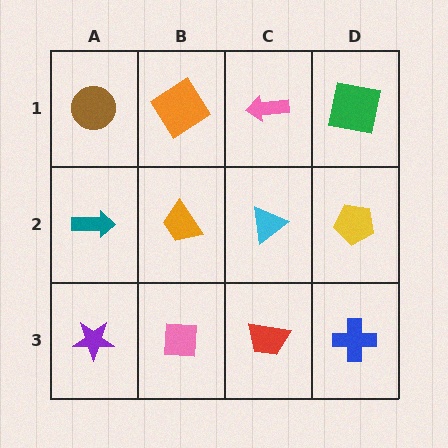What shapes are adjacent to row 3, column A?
A teal arrow (row 2, column A), a pink square (row 3, column B).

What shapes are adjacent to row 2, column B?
An orange diamond (row 1, column B), a pink square (row 3, column B), a teal arrow (row 2, column A), a cyan triangle (row 2, column C).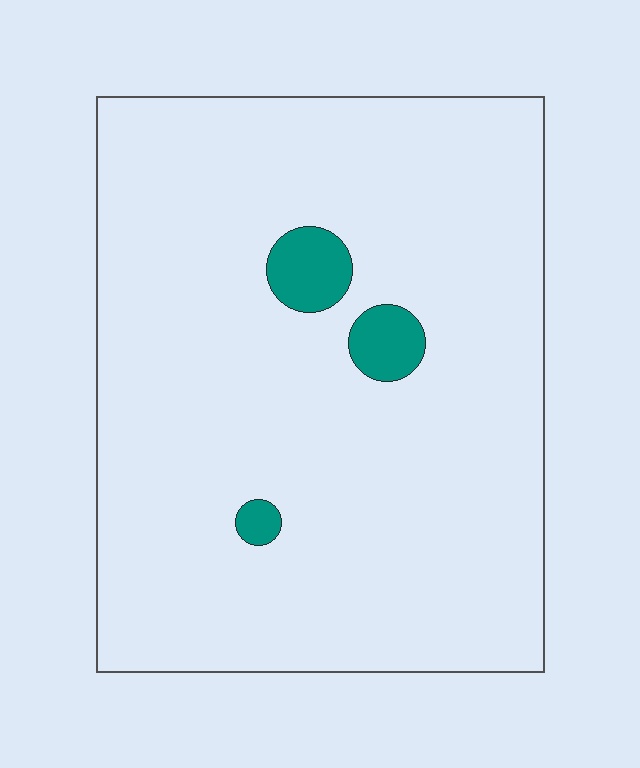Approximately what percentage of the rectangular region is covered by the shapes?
Approximately 5%.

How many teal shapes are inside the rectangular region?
3.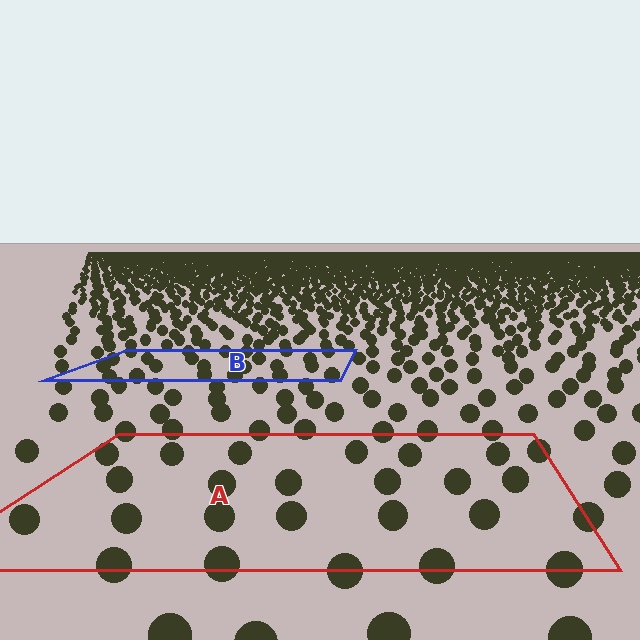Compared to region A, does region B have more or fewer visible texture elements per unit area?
Region B has more texture elements per unit area — they are packed more densely because it is farther away.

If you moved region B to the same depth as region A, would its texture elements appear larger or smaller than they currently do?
They would appear larger. At a closer depth, the same texture elements are projected at a bigger on-screen size.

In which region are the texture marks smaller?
The texture marks are smaller in region B, because it is farther away.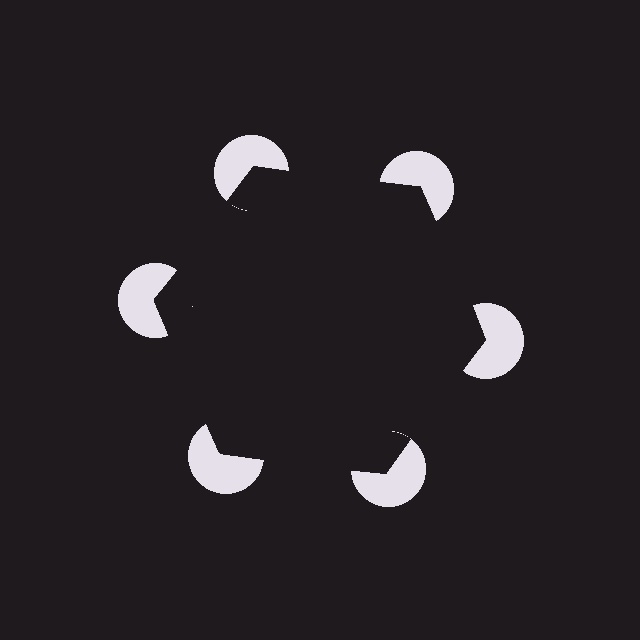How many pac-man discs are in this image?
There are 6 — one at each vertex of the illusory hexagon.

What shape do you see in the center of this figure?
An illusory hexagon — its edges are inferred from the aligned wedge cuts in the pac-man discs, not physically drawn.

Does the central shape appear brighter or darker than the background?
It typically appears slightly darker than the background, even though no actual brightness change is drawn.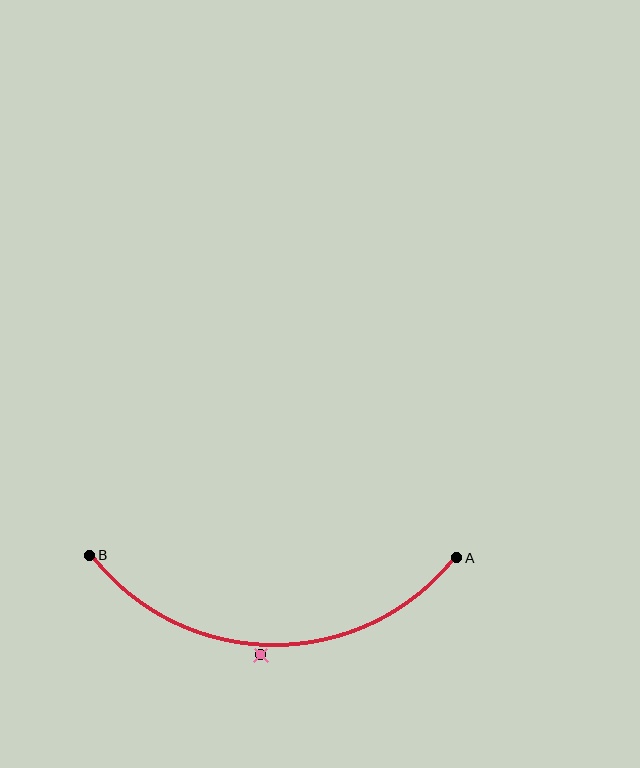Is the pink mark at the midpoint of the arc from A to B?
No — the pink mark does not lie on the arc at all. It sits slightly outside the curve.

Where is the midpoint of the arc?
The arc midpoint is the point on the curve farthest from the straight line joining A and B. It sits below that line.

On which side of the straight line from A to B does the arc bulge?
The arc bulges below the straight line connecting A and B.